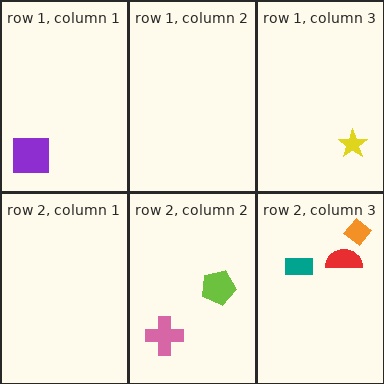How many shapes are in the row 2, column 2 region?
2.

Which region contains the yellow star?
The row 1, column 3 region.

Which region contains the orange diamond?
The row 2, column 3 region.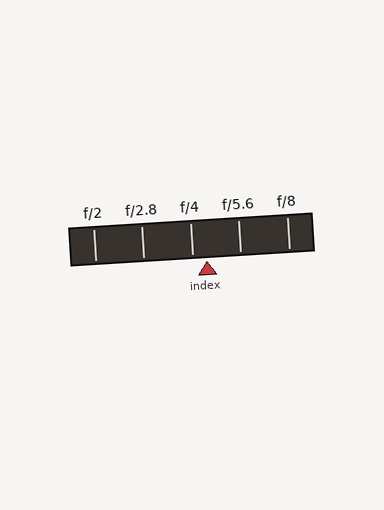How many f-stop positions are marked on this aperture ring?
There are 5 f-stop positions marked.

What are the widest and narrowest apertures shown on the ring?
The widest aperture shown is f/2 and the narrowest is f/8.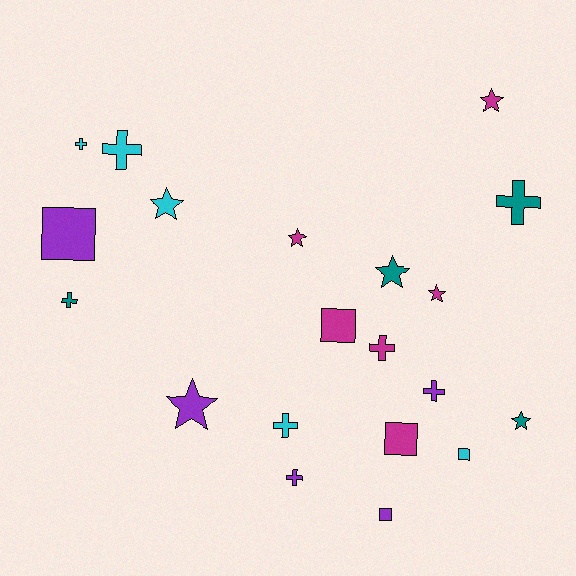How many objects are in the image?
There are 20 objects.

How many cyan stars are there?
There is 1 cyan star.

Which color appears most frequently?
Magenta, with 6 objects.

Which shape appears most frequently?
Cross, with 8 objects.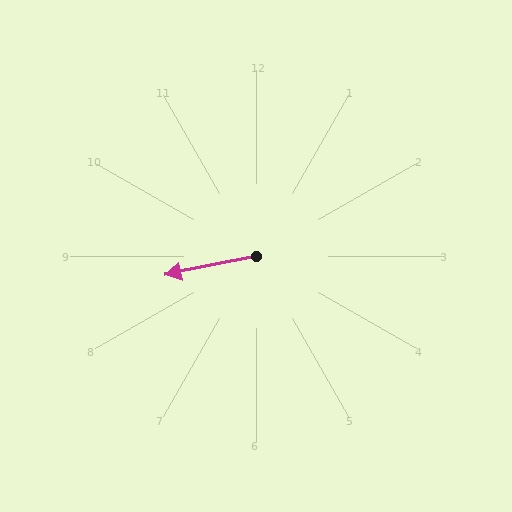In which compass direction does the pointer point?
West.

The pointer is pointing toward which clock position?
Roughly 9 o'clock.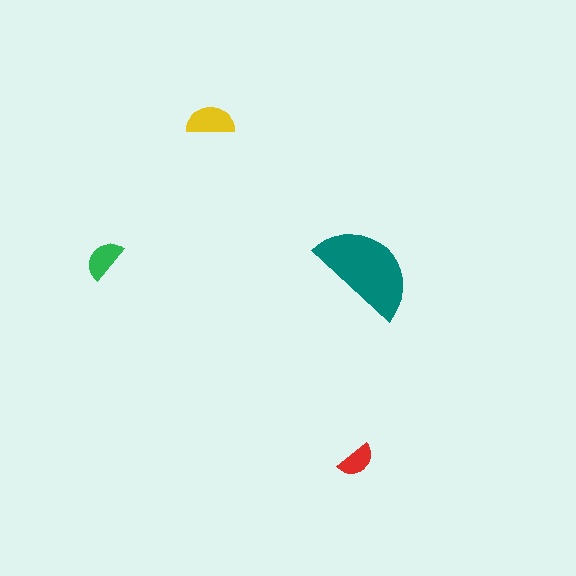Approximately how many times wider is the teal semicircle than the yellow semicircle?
About 2 times wider.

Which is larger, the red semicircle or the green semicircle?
The green one.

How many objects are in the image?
There are 4 objects in the image.